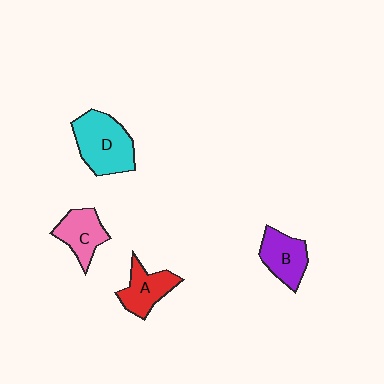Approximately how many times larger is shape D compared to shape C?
Approximately 1.5 times.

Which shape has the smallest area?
Shape A (red).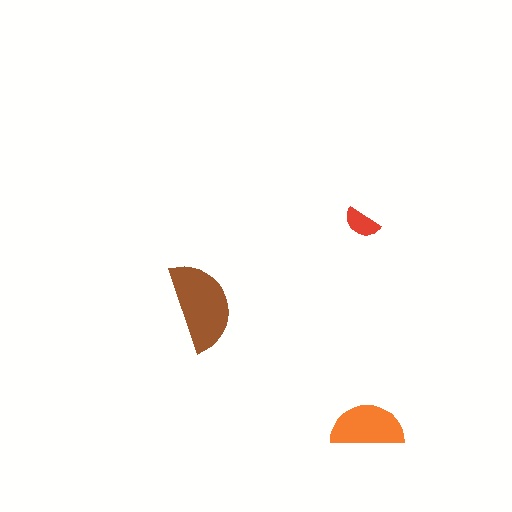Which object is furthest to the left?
The brown semicircle is leftmost.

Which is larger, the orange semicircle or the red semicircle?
The orange one.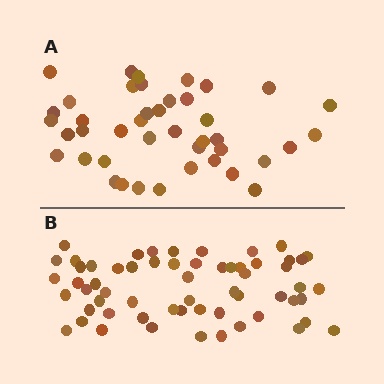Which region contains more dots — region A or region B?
Region B (the bottom region) has more dots.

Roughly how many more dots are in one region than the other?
Region B has approximately 20 more dots than region A.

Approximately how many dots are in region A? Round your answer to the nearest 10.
About 40 dots. (The exact count is 42, which rounds to 40.)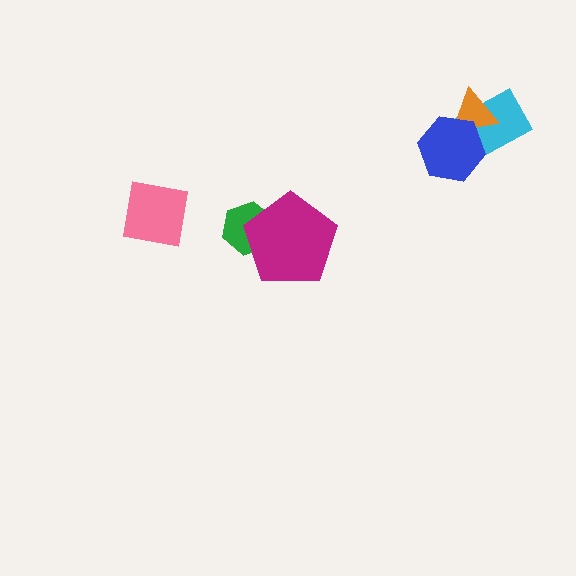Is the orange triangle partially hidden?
Yes, it is partially covered by another shape.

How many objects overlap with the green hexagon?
1 object overlaps with the green hexagon.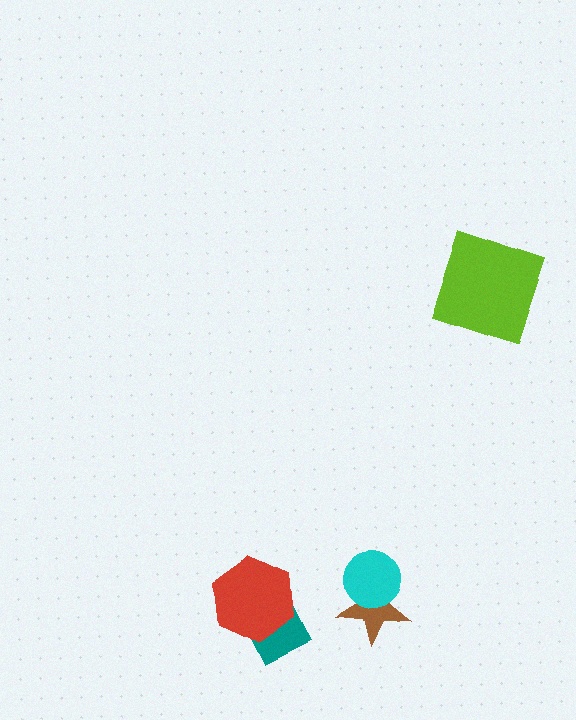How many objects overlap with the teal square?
1 object overlaps with the teal square.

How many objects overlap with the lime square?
0 objects overlap with the lime square.